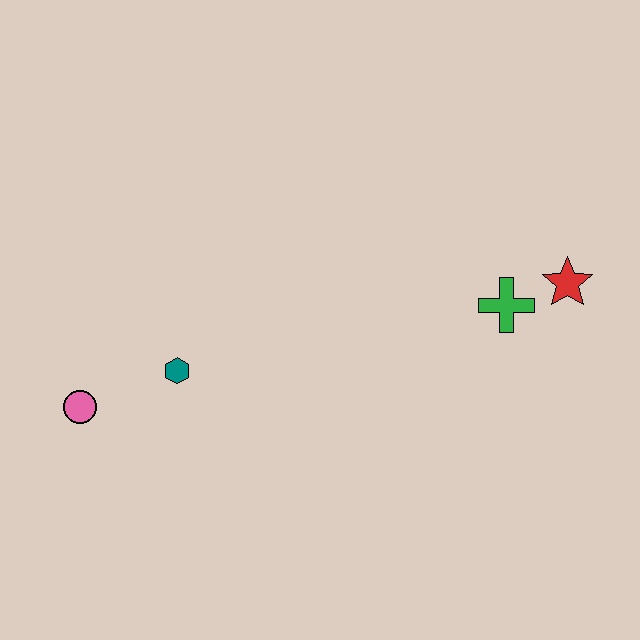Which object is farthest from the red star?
The pink circle is farthest from the red star.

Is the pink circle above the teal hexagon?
No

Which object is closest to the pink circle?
The teal hexagon is closest to the pink circle.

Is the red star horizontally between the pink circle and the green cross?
No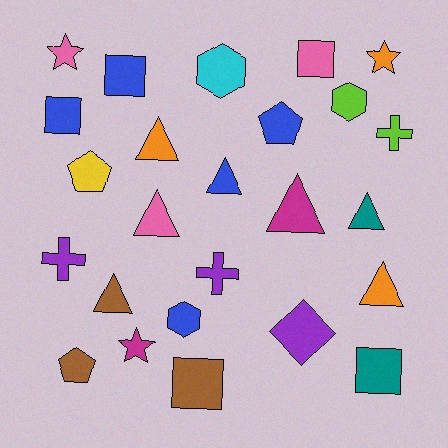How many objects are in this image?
There are 25 objects.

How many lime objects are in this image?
There are 2 lime objects.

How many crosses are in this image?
There are 3 crosses.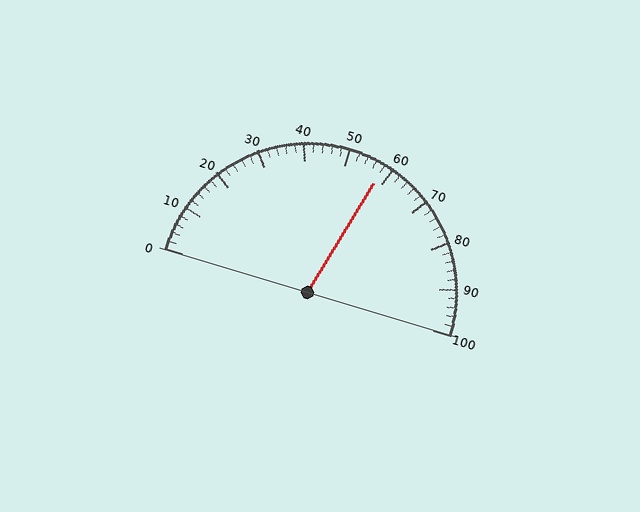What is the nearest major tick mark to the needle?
The nearest major tick mark is 60.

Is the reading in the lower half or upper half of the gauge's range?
The reading is in the upper half of the range (0 to 100).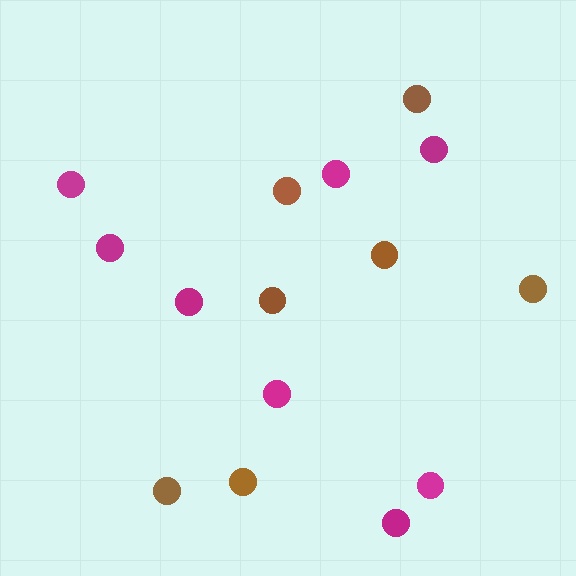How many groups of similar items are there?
There are 2 groups: one group of magenta circles (8) and one group of brown circles (7).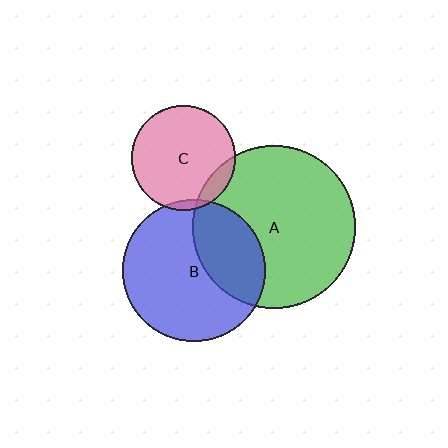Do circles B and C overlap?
Yes.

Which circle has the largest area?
Circle A (green).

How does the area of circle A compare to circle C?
Approximately 2.4 times.